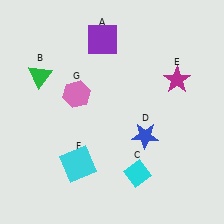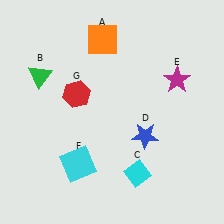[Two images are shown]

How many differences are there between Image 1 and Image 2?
There are 2 differences between the two images.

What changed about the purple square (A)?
In Image 1, A is purple. In Image 2, it changed to orange.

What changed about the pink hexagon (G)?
In Image 1, G is pink. In Image 2, it changed to red.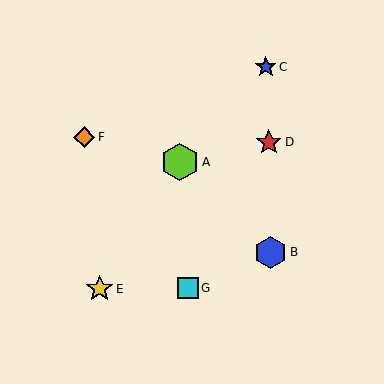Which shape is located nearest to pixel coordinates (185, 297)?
The cyan square (labeled G) at (188, 288) is nearest to that location.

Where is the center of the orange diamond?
The center of the orange diamond is at (84, 137).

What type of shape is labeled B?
Shape B is a blue hexagon.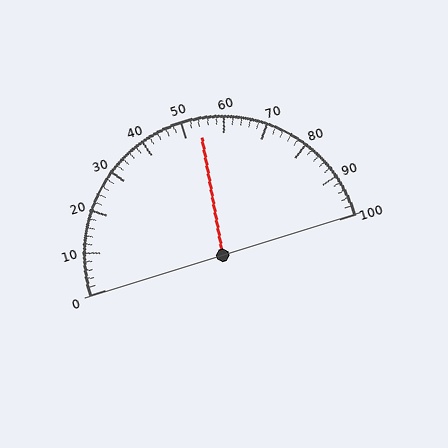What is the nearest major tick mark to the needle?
The nearest major tick mark is 50.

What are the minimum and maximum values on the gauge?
The gauge ranges from 0 to 100.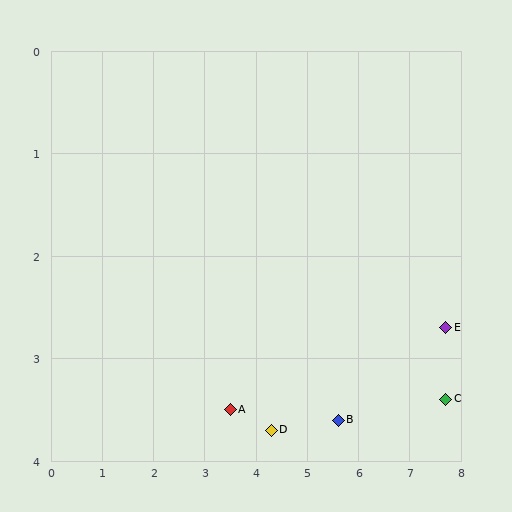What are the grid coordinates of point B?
Point B is at approximately (5.6, 3.6).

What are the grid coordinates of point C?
Point C is at approximately (7.7, 3.4).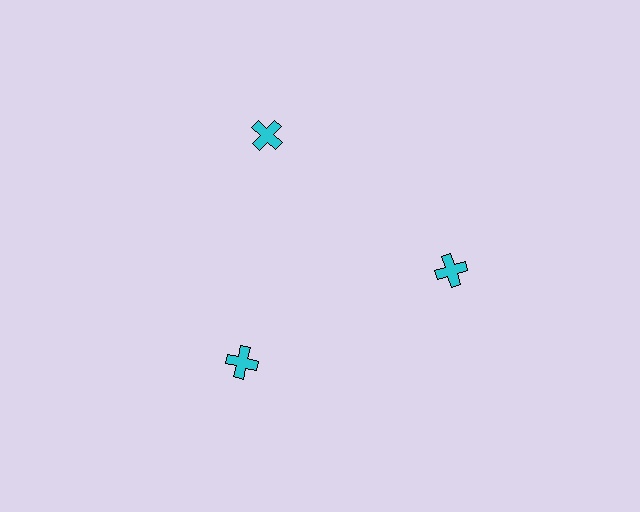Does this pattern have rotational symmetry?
Yes, this pattern has 3-fold rotational symmetry. It looks the same after rotating 120 degrees around the center.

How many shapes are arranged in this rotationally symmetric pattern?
There are 3 shapes, arranged in 3 groups of 1.